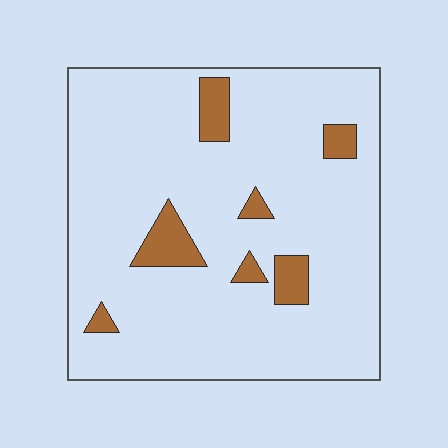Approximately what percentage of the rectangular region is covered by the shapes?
Approximately 10%.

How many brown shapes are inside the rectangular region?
7.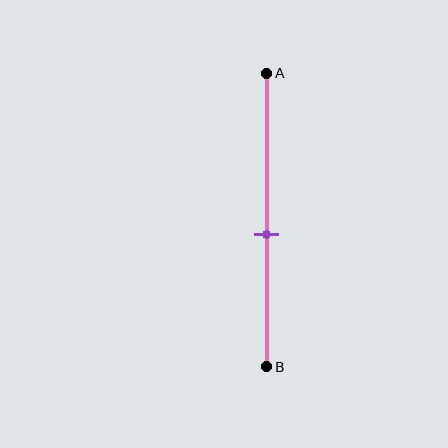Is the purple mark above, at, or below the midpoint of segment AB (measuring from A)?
The purple mark is below the midpoint of segment AB.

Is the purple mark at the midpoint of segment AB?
No, the mark is at about 55% from A, not at the 50% midpoint.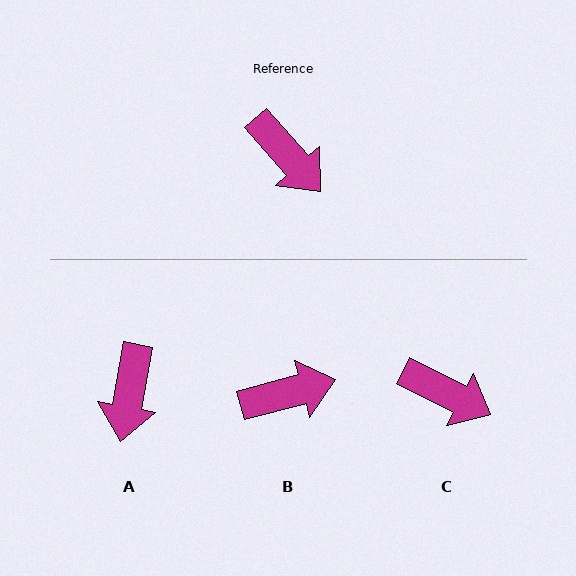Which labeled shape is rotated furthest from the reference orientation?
B, about 64 degrees away.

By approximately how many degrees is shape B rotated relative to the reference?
Approximately 64 degrees counter-clockwise.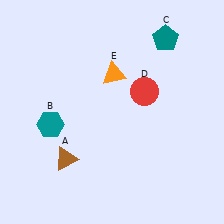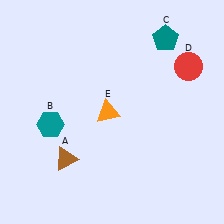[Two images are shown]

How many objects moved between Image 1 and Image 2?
2 objects moved between the two images.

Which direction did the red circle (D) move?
The red circle (D) moved right.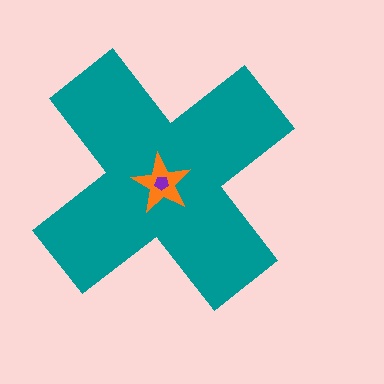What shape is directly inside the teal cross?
The orange star.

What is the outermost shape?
The teal cross.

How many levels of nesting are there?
3.